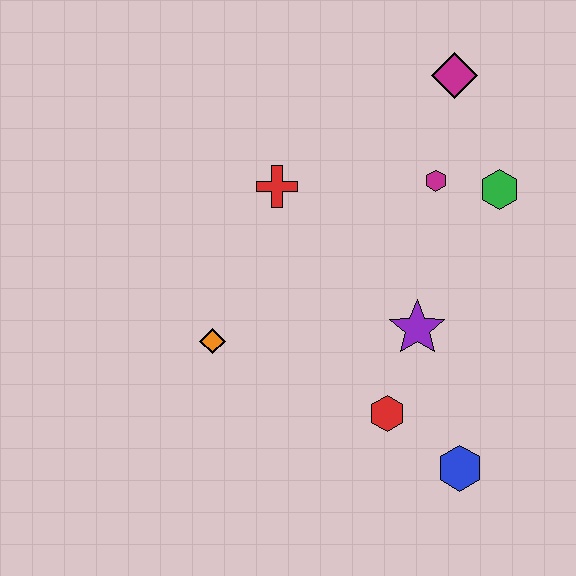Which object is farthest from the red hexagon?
The magenta diamond is farthest from the red hexagon.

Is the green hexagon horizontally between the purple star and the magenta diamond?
No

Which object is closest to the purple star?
The red hexagon is closest to the purple star.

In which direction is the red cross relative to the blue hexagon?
The red cross is above the blue hexagon.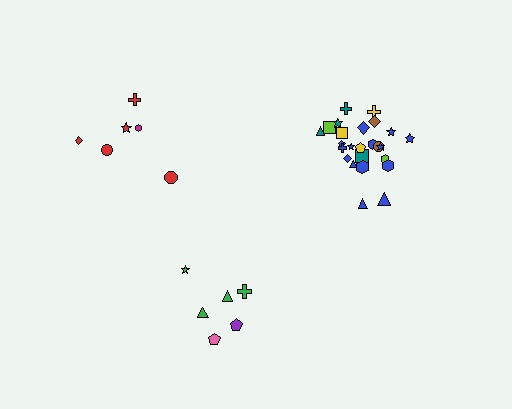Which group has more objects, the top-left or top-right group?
The top-right group.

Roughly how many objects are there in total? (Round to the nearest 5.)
Roughly 35 objects in total.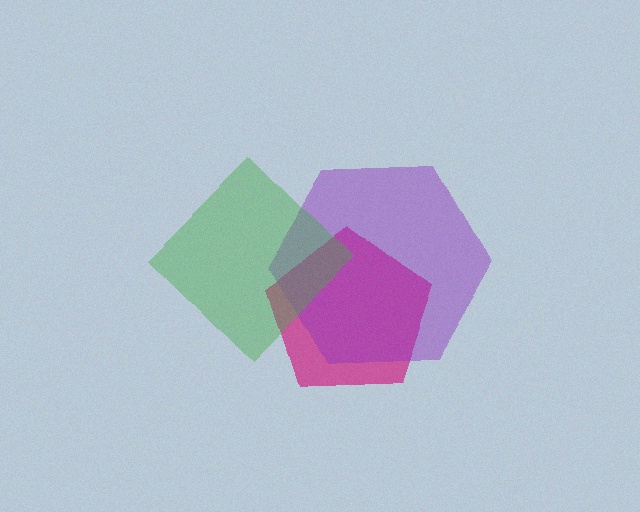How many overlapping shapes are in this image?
There are 3 overlapping shapes in the image.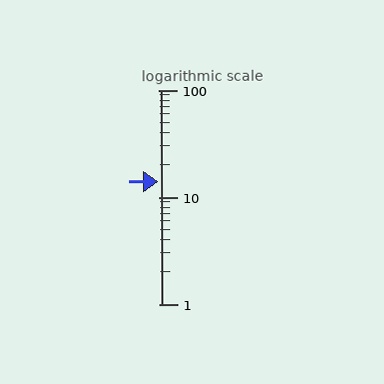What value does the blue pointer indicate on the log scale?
The pointer indicates approximately 14.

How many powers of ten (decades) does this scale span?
The scale spans 2 decades, from 1 to 100.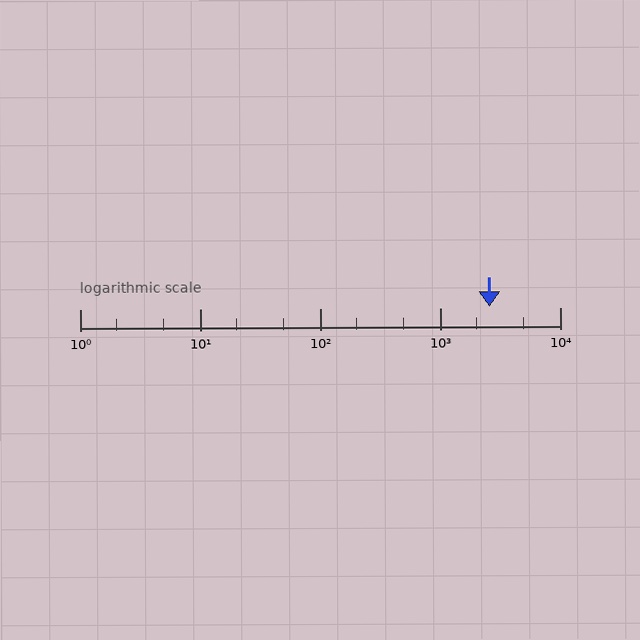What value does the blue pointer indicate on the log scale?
The pointer indicates approximately 2600.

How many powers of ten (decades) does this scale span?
The scale spans 4 decades, from 1 to 10000.